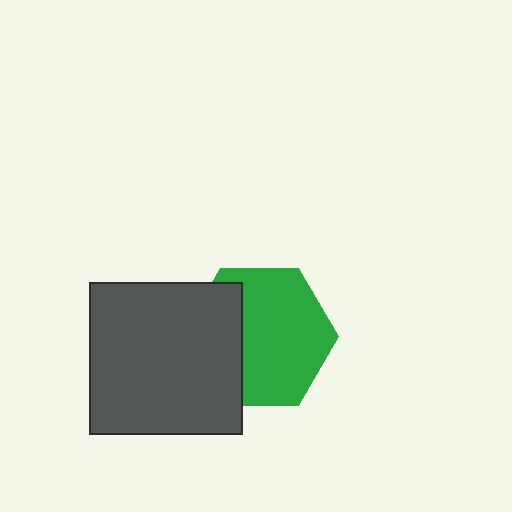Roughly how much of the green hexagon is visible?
Most of it is visible (roughly 66%).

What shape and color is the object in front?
The object in front is a dark gray square.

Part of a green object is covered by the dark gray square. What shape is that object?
It is a hexagon.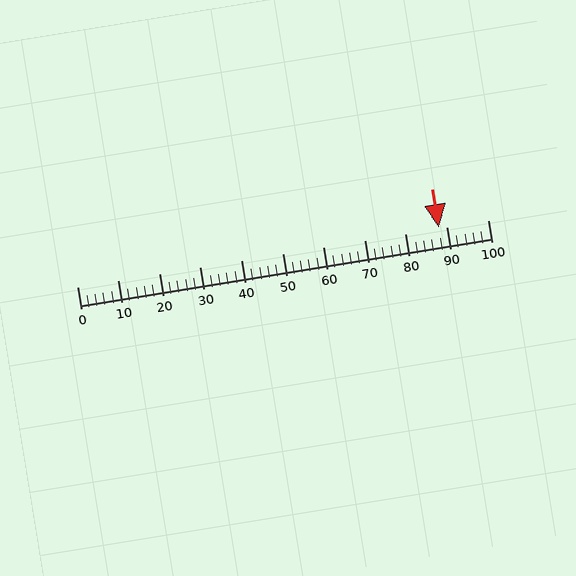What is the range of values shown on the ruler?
The ruler shows values from 0 to 100.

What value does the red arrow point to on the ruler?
The red arrow points to approximately 88.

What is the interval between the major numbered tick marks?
The major tick marks are spaced 10 units apart.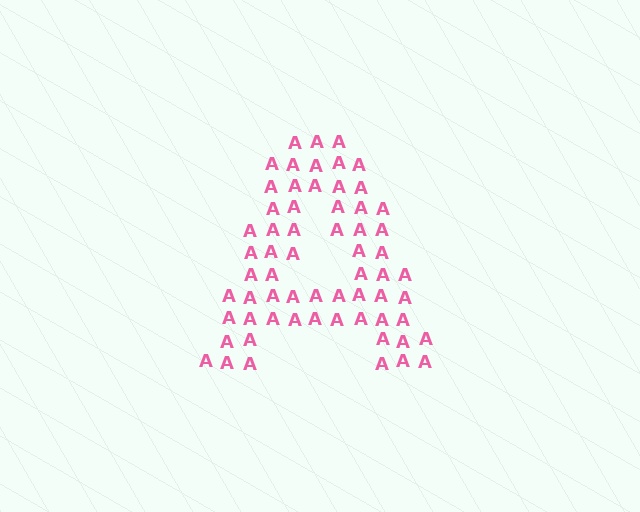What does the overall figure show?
The overall figure shows the letter A.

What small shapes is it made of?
It is made of small letter A's.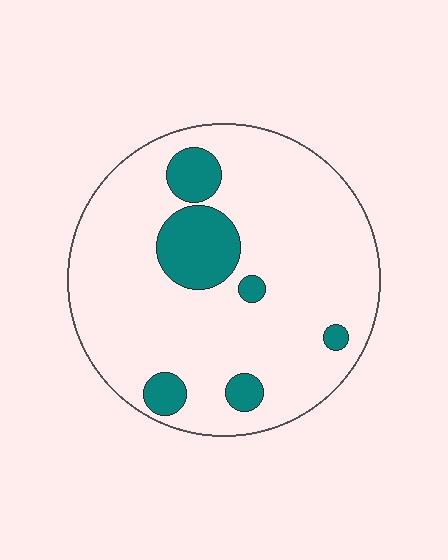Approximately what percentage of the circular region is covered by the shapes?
Approximately 15%.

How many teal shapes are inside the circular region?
6.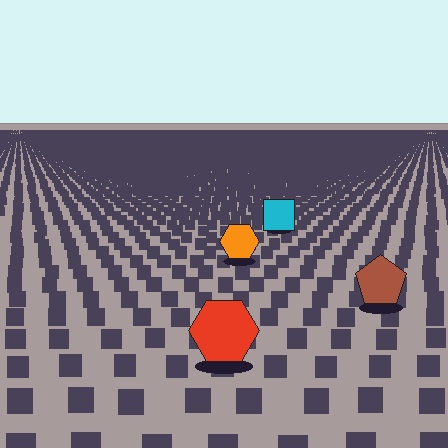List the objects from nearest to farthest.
From nearest to farthest: the red hexagon, the brown pentagon, the orange hexagon, the cyan square.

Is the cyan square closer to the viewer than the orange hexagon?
No. The orange hexagon is closer — you can tell from the texture gradient: the ground texture is coarser near it.